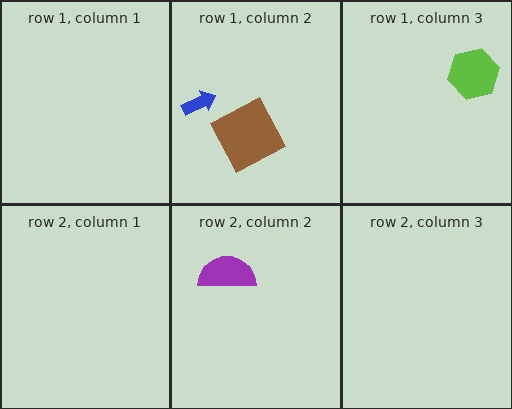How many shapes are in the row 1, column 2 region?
2.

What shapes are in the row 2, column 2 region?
The purple semicircle.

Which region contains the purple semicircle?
The row 2, column 2 region.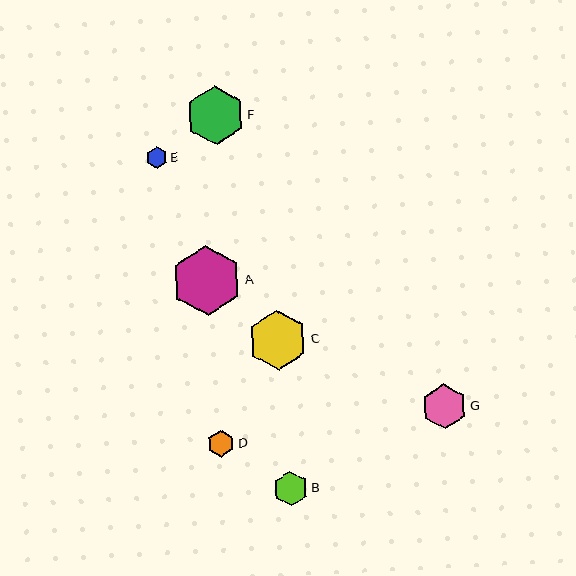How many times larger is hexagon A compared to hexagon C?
Hexagon A is approximately 1.2 times the size of hexagon C.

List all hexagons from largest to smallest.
From largest to smallest: A, C, F, G, B, D, E.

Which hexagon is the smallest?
Hexagon E is the smallest with a size of approximately 22 pixels.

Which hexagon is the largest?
Hexagon A is the largest with a size of approximately 70 pixels.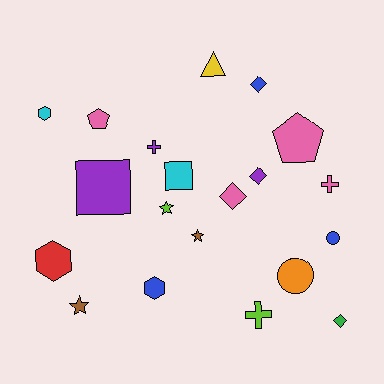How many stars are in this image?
There are 3 stars.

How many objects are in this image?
There are 20 objects.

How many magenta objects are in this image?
There are no magenta objects.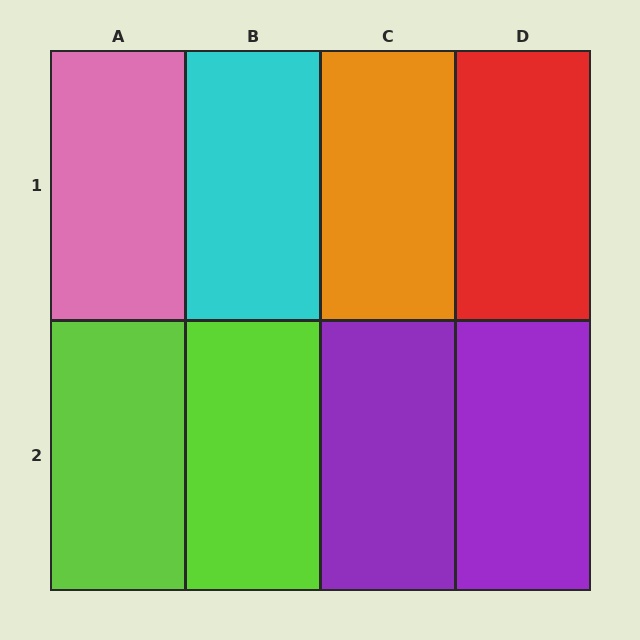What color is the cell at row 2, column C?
Purple.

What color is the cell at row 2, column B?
Lime.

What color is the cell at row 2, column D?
Purple.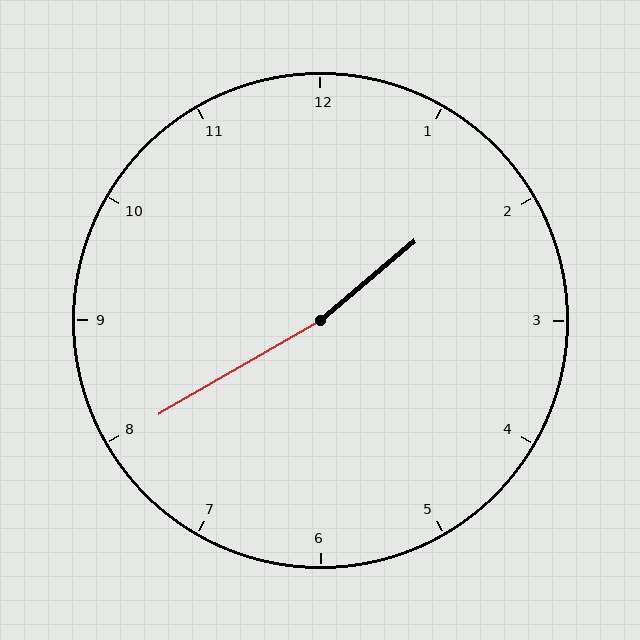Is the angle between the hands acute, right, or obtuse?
It is obtuse.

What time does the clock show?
1:40.